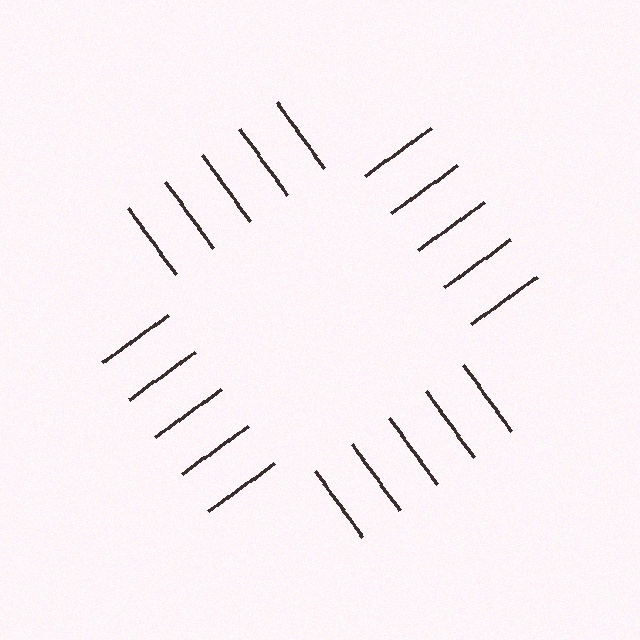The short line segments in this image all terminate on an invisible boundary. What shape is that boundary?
An illusory square — the line segments terminate on its edges but no continuous stroke is drawn.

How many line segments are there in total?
20 — 5 along each of the 4 edges.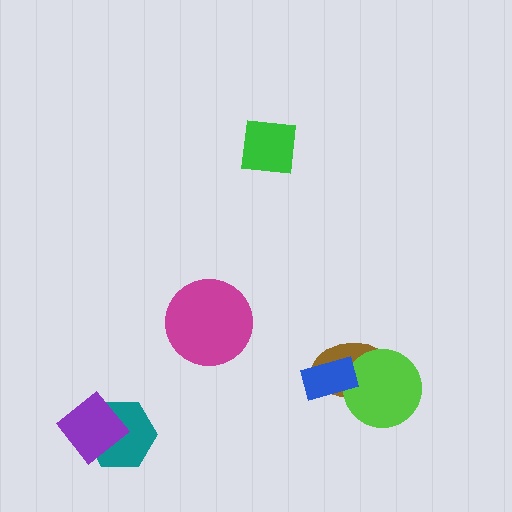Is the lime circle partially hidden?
Yes, it is partially covered by another shape.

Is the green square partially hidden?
No, no other shape covers it.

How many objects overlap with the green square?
0 objects overlap with the green square.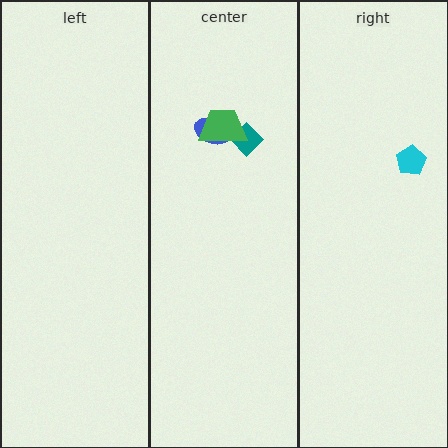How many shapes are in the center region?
3.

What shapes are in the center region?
The blue ellipse, the teal diamond, the green trapezoid.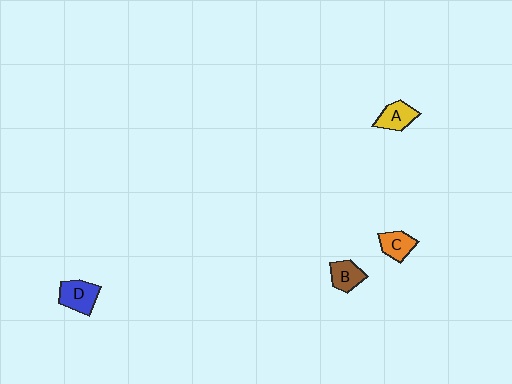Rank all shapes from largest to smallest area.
From largest to smallest: D (blue), A (yellow), B (brown), C (orange).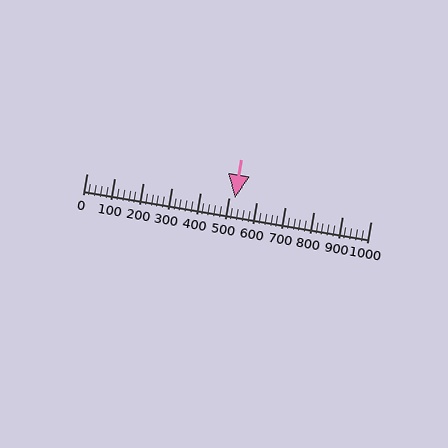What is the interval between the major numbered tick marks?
The major tick marks are spaced 100 units apart.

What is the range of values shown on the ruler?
The ruler shows values from 0 to 1000.